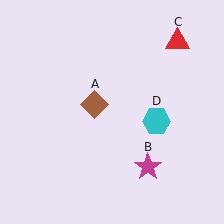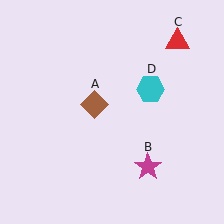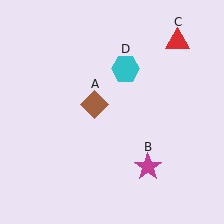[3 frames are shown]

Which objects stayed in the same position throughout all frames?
Brown diamond (object A) and magenta star (object B) and red triangle (object C) remained stationary.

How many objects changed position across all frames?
1 object changed position: cyan hexagon (object D).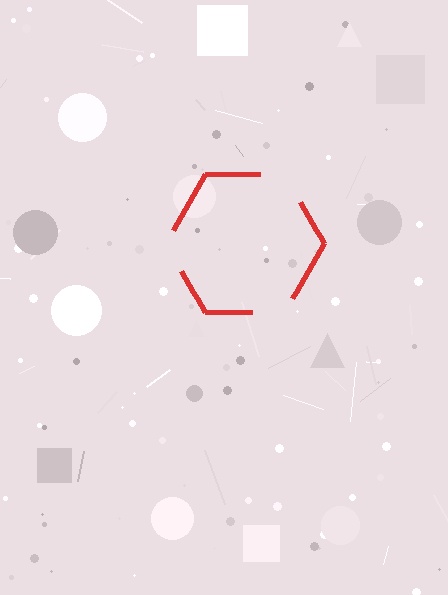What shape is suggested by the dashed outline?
The dashed outline suggests a hexagon.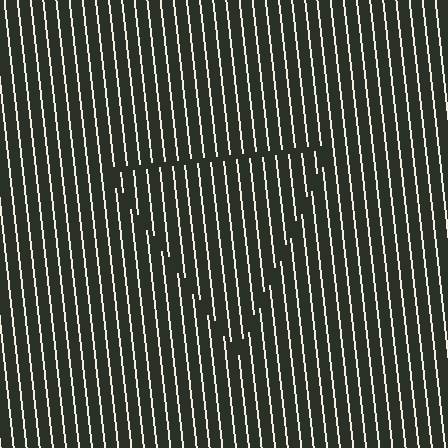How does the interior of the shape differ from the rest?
The interior of the shape contains the same grating, shifted by half a period — the contour is defined by the phase discontinuity where line-ends from the inner and outer gratings abut.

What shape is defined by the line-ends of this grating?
An illusory triangle. The interior of the shape contains the same grating, shifted by half a period — the contour is defined by the phase discontinuity where line-ends from the inner and outer gratings abut.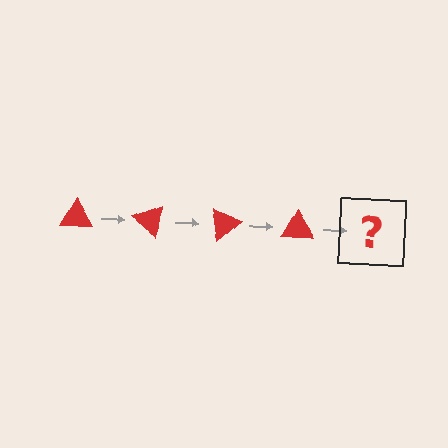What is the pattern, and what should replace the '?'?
The pattern is that the triangle rotates 40 degrees each step. The '?' should be a red triangle rotated 160 degrees.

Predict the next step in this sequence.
The next step is a red triangle rotated 160 degrees.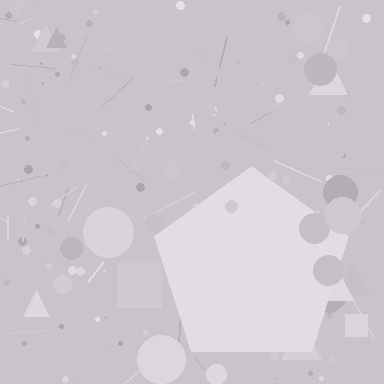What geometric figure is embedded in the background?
A pentagon is embedded in the background.